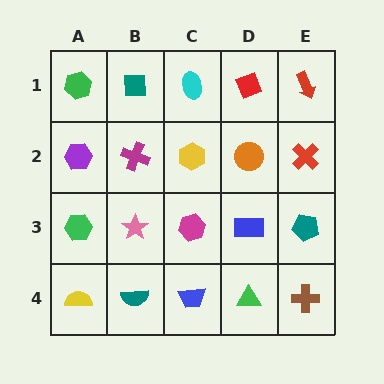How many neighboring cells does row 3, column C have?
4.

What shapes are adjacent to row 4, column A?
A green hexagon (row 3, column A), a teal semicircle (row 4, column B).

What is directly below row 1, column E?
A red cross.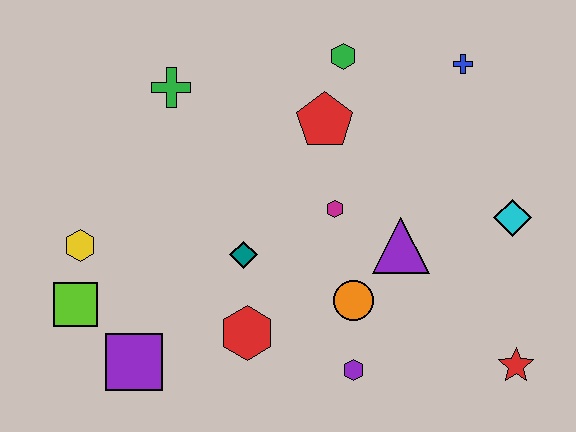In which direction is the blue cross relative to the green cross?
The blue cross is to the right of the green cross.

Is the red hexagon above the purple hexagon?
Yes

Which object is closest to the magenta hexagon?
The purple triangle is closest to the magenta hexagon.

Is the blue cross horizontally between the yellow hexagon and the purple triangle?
No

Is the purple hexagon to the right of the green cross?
Yes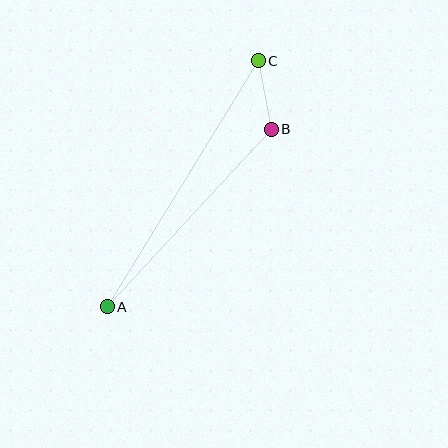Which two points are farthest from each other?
Points A and C are farthest from each other.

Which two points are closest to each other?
Points B and C are closest to each other.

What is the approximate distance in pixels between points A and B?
The distance between A and B is approximately 242 pixels.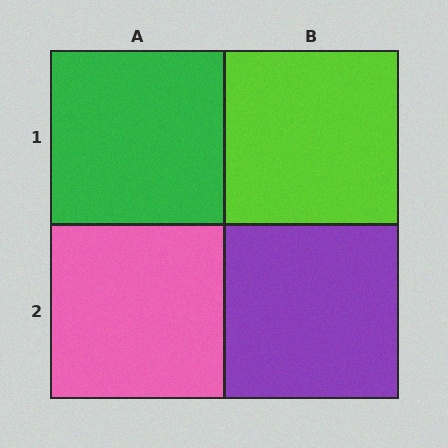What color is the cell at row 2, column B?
Purple.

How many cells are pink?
1 cell is pink.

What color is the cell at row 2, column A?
Pink.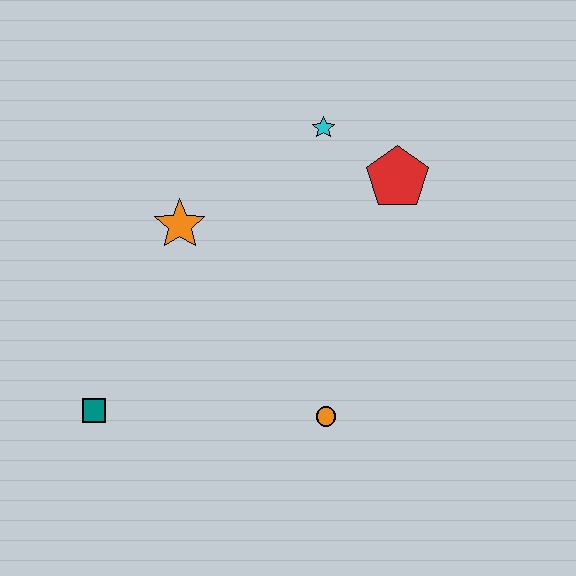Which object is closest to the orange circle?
The teal square is closest to the orange circle.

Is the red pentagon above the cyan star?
No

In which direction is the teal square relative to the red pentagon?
The teal square is to the left of the red pentagon.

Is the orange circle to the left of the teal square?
No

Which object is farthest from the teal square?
The red pentagon is farthest from the teal square.